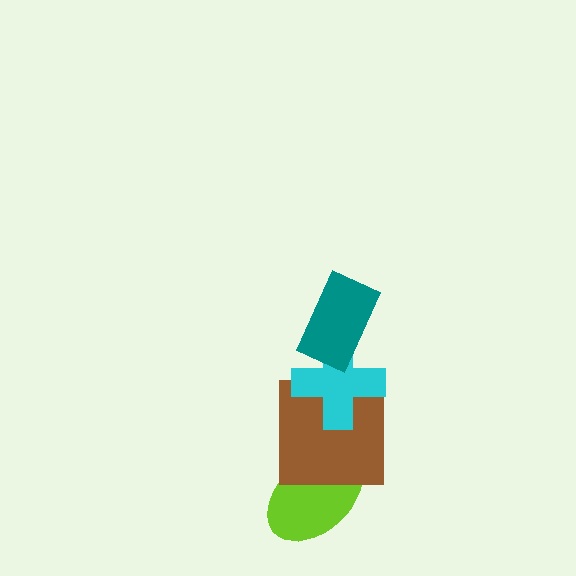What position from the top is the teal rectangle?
The teal rectangle is 1st from the top.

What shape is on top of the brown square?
The cyan cross is on top of the brown square.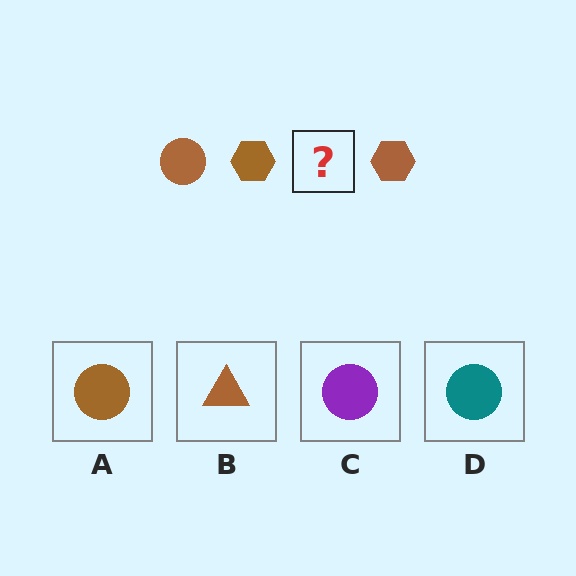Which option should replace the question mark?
Option A.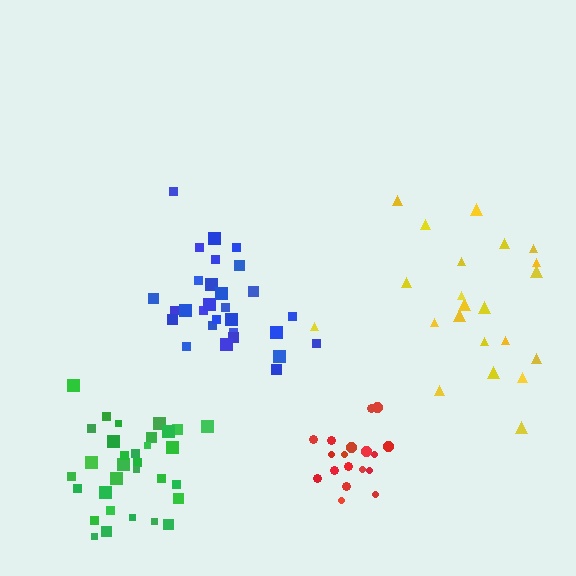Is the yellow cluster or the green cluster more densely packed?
Green.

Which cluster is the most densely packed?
Red.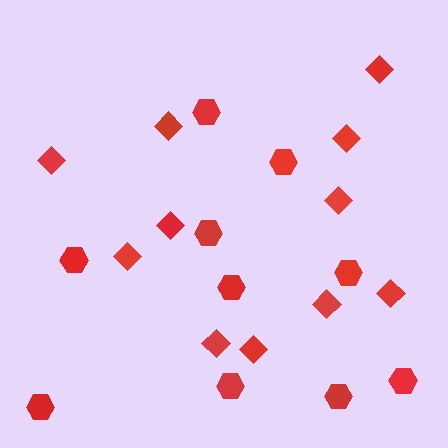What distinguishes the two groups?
There are 2 groups: one group of diamonds (11) and one group of hexagons (10).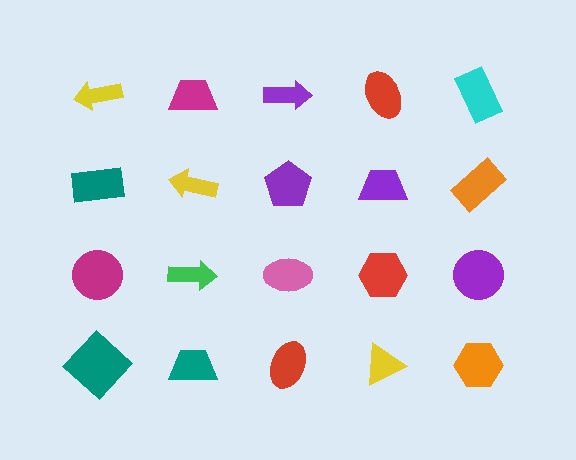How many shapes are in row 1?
5 shapes.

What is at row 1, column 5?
A cyan rectangle.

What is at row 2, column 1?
A teal rectangle.